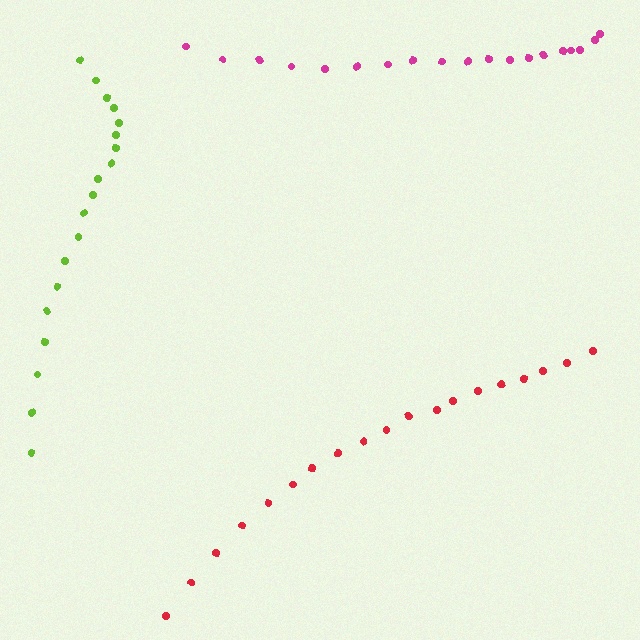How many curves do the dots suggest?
There are 3 distinct paths.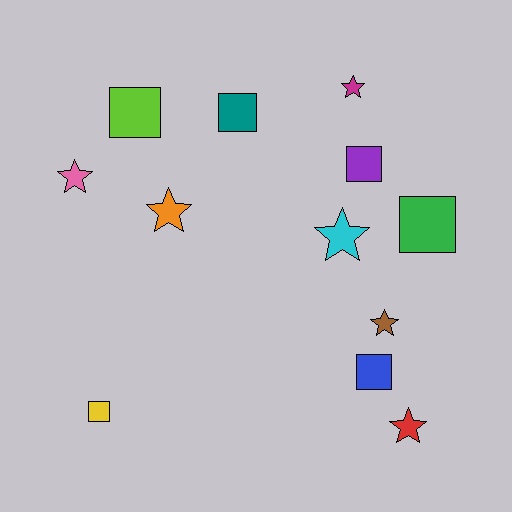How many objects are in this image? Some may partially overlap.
There are 12 objects.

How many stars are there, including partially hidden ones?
There are 6 stars.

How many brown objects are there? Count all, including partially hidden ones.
There is 1 brown object.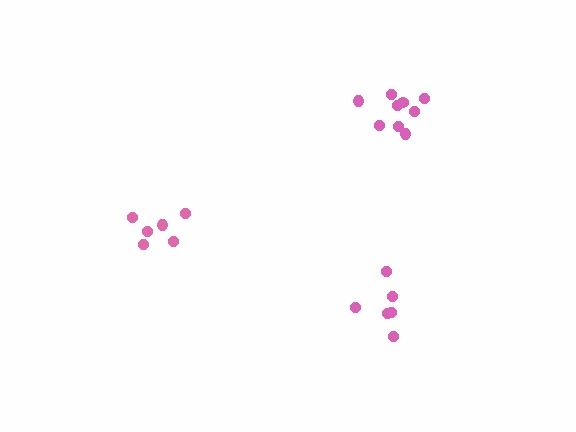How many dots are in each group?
Group 1: 6 dots, Group 2: 9 dots, Group 3: 6 dots (21 total).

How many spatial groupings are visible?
There are 3 spatial groupings.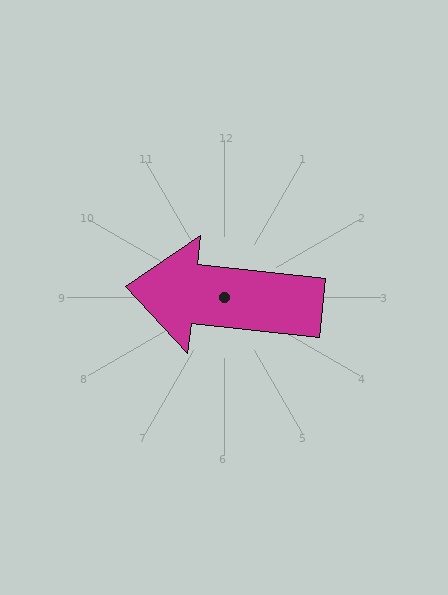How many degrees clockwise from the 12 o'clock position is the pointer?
Approximately 276 degrees.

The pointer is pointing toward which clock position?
Roughly 9 o'clock.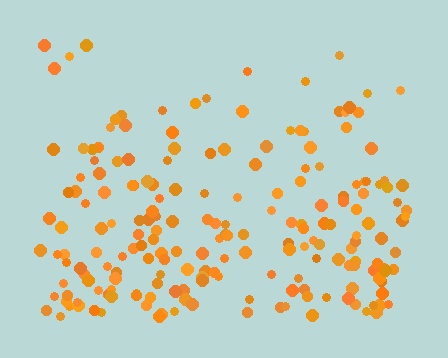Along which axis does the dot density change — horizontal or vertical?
Vertical.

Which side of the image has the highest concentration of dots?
The bottom.